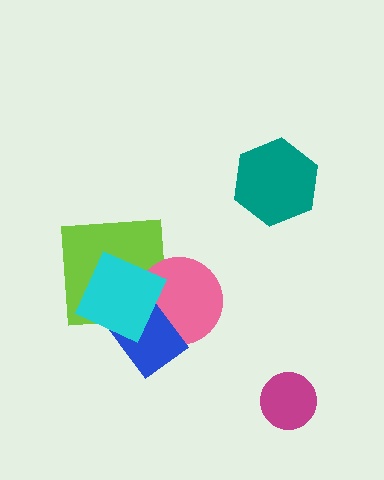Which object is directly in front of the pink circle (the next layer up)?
The blue rectangle is directly in front of the pink circle.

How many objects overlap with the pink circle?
3 objects overlap with the pink circle.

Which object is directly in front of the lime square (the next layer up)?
The pink circle is directly in front of the lime square.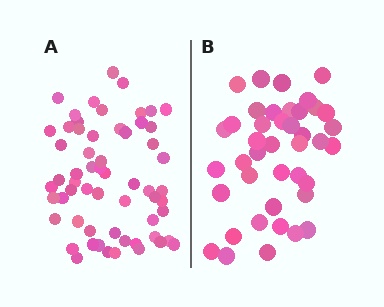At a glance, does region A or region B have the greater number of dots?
Region A (the left region) has more dots.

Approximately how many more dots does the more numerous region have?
Region A has approximately 20 more dots than region B.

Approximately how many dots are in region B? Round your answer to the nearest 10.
About 40 dots. (The exact count is 41, which rounds to 40.)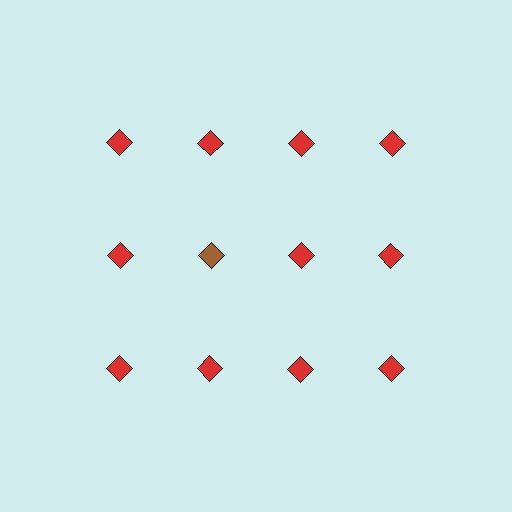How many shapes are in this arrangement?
There are 12 shapes arranged in a grid pattern.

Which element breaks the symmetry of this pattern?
The brown diamond in the second row, second from left column breaks the symmetry. All other shapes are red diamonds.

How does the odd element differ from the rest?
It has a different color: brown instead of red.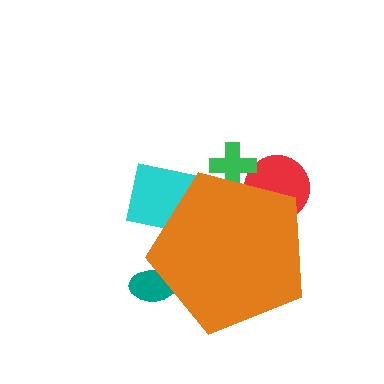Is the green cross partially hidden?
Yes, the green cross is partially hidden behind the orange pentagon.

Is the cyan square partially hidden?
Yes, the cyan square is partially hidden behind the orange pentagon.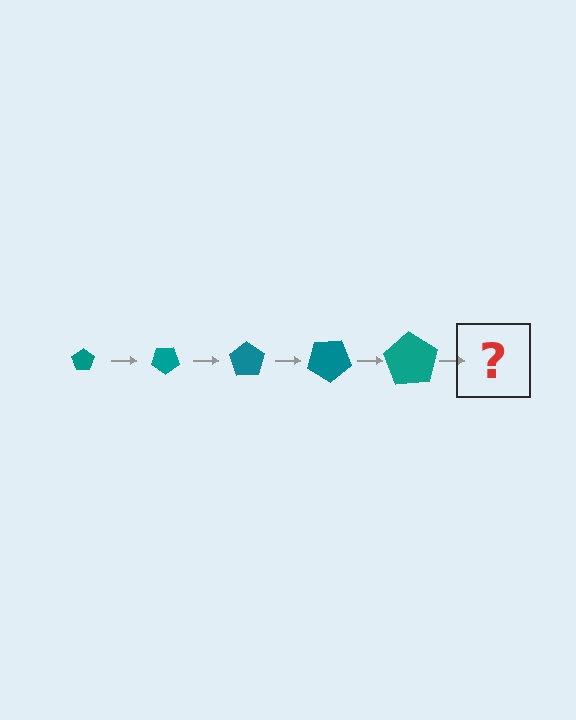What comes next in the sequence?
The next element should be a pentagon, larger than the previous one and rotated 175 degrees from the start.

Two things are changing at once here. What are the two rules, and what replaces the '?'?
The two rules are that the pentagon grows larger each step and it rotates 35 degrees each step. The '?' should be a pentagon, larger than the previous one and rotated 175 degrees from the start.